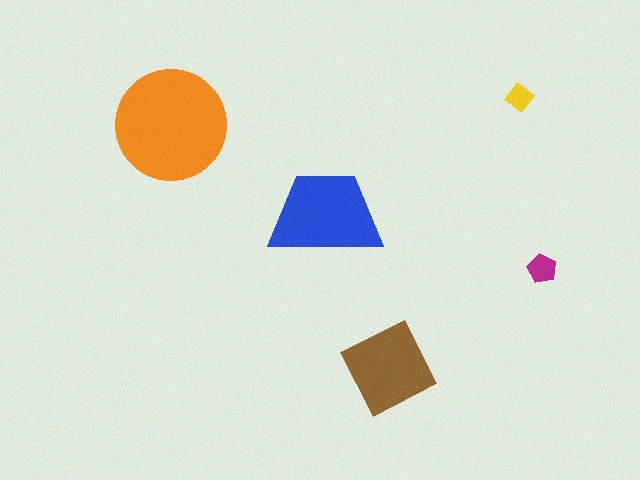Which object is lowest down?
The brown square is bottommost.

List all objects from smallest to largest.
The yellow diamond, the magenta pentagon, the brown square, the blue trapezoid, the orange circle.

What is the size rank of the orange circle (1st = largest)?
1st.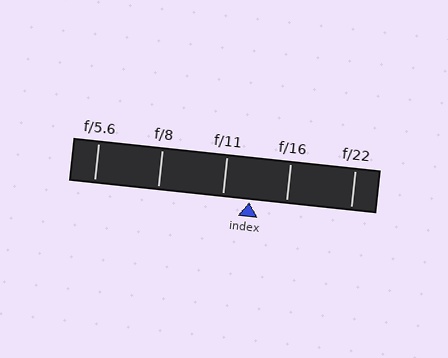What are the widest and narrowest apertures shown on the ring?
The widest aperture shown is f/5.6 and the narrowest is f/22.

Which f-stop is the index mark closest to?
The index mark is closest to f/11.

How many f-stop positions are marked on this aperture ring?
There are 5 f-stop positions marked.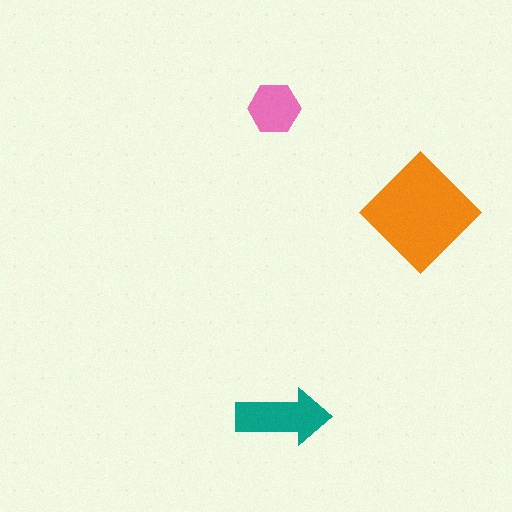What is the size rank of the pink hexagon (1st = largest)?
3rd.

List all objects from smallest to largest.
The pink hexagon, the teal arrow, the orange diamond.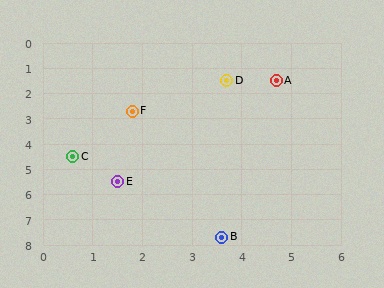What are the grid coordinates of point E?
Point E is at approximately (1.5, 5.5).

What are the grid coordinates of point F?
Point F is at approximately (1.8, 2.7).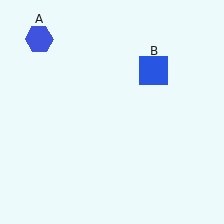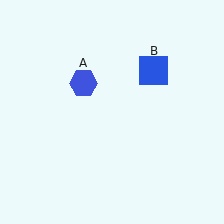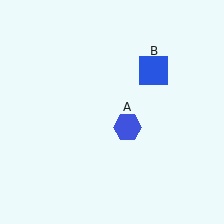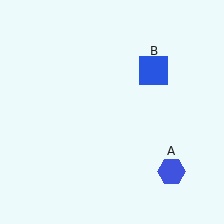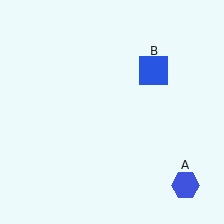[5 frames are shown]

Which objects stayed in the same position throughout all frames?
Blue square (object B) remained stationary.